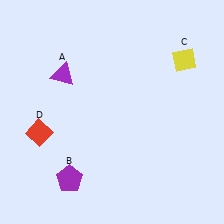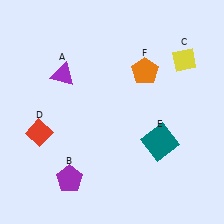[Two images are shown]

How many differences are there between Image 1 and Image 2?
There are 2 differences between the two images.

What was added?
A teal square (E), an orange pentagon (F) were added in Image 2.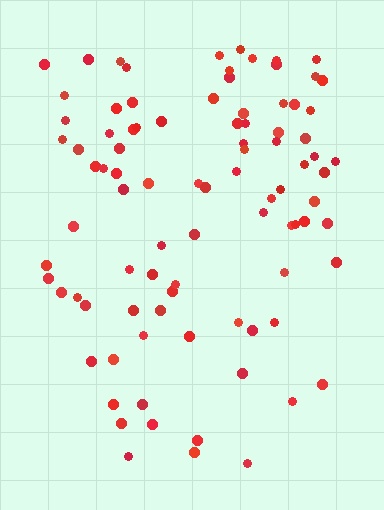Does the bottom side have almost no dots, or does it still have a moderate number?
Still a moderate number, just noticeably fewer than the top.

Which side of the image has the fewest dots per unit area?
The bottom.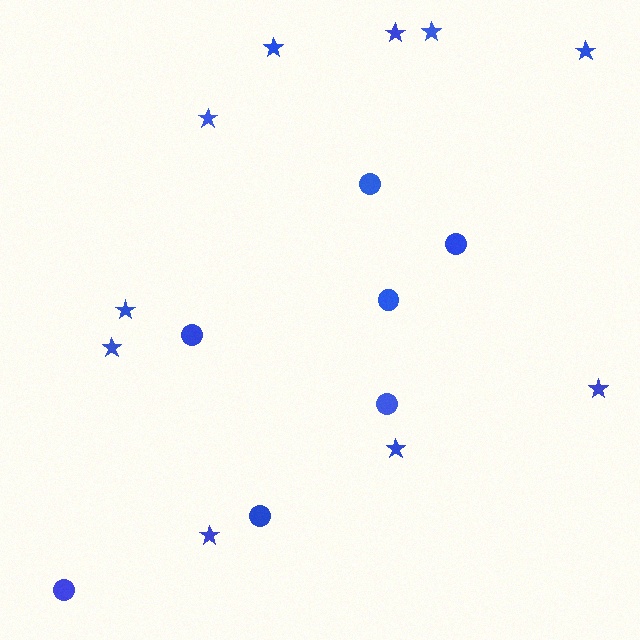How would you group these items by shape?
There are 2 groups: one group of circles (7) and one group of stars (10).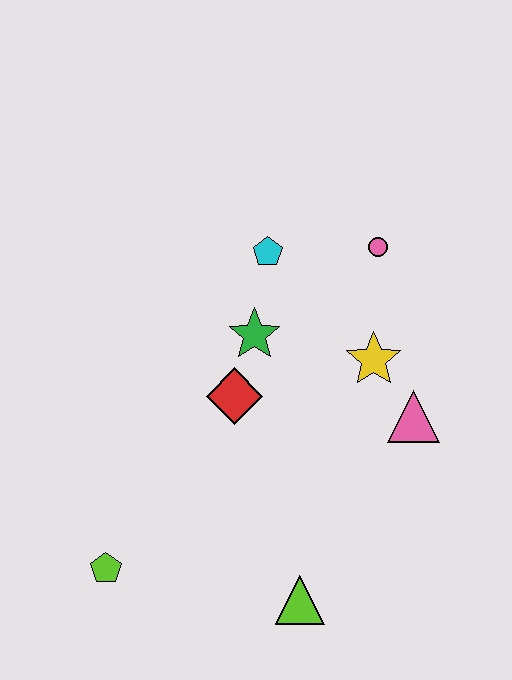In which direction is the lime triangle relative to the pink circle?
The lime triangle is below the pink circle.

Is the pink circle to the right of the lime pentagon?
Yes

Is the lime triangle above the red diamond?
No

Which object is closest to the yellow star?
The pink triangle is closest to the yellow star.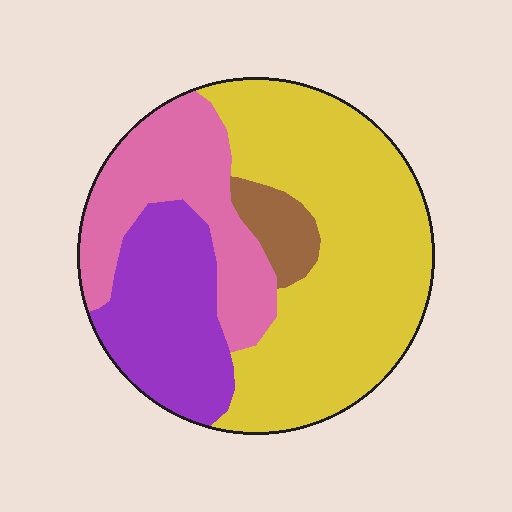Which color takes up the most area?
Yellow, at roughly 50%.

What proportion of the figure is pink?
Pink covers roughly 25% of the figure.